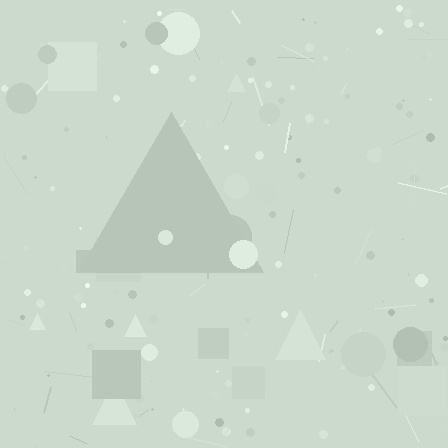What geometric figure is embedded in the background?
A triangle is embedded in the background.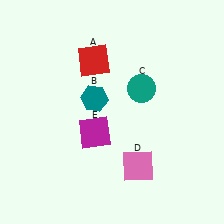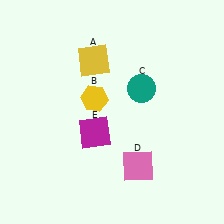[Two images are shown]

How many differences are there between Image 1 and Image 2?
There are 2 differences between the two images.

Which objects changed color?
A changed from red to yellow. B changed from teal to yellow.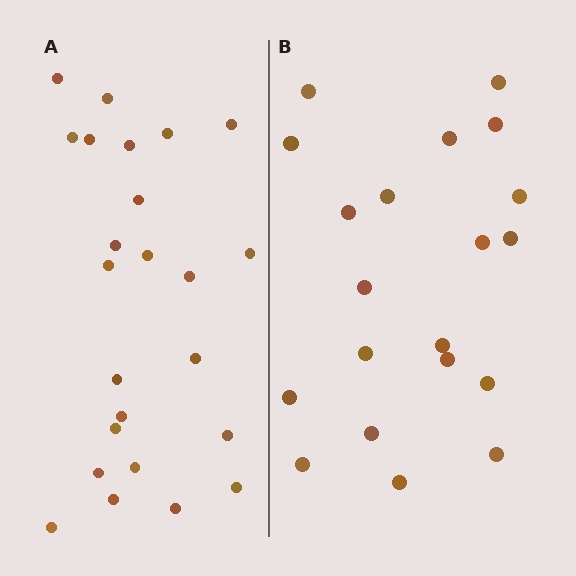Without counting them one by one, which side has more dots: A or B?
Region A (the left region) has more dots.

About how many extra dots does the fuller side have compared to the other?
Region A has about 4 more dots than region B.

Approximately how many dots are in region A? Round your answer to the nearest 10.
About 20 dots. (The exact count is 24, which rounds to 20.)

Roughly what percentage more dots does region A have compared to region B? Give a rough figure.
About 20% more.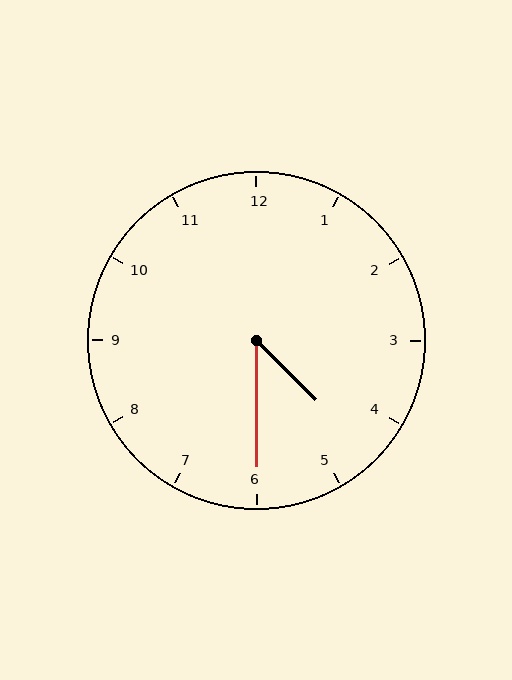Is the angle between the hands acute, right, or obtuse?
It is acute.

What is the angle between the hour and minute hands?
Approximately 45 degrees.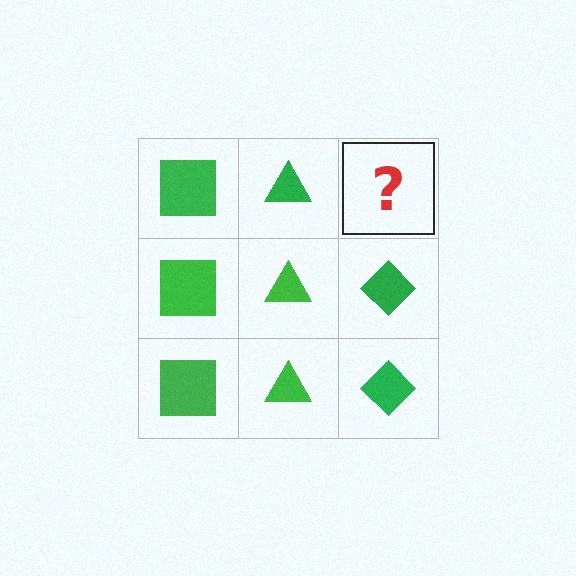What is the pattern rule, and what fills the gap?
The rule is that each column has a consistent shape. The gap should be filled with a green diamond.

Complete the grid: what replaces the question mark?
The question mark should be replaced with a green diamond.